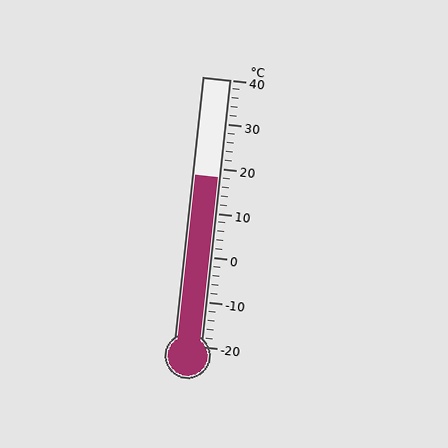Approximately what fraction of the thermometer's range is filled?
The thermometer is filled to approximately 65% of its range.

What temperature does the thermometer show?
The thermometer shows approximately 18°C.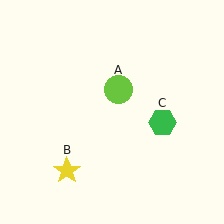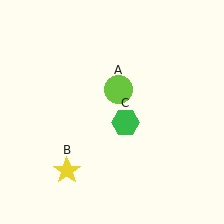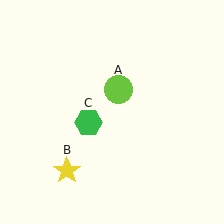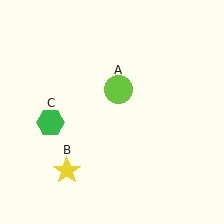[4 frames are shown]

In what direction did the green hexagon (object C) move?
The green hexagon (object C) moved left.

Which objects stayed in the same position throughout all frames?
Lime circle (object A) and yellow star (object B) remained stationary.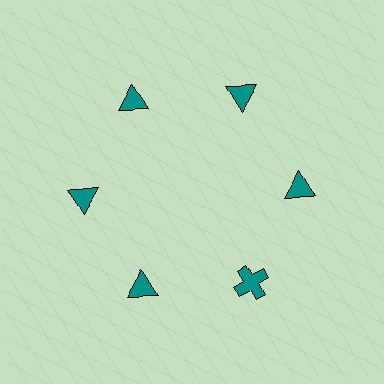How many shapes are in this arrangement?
There are 6 shapes arranged in a ring pattern.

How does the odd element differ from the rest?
It has a different shape: cross instead of triangle.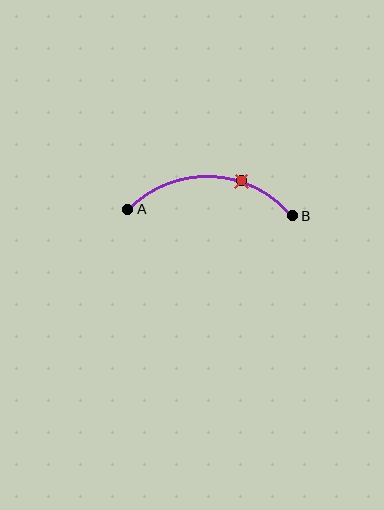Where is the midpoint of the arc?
The arc midpoint is the point on the curve farthest from the straight line joining A and B. It sits above that line.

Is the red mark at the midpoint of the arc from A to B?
No. The red mark lies on the arc but is closer to endpoint B. The arc midpoint would be at the point on the curve equidistant along the arc from both A and B.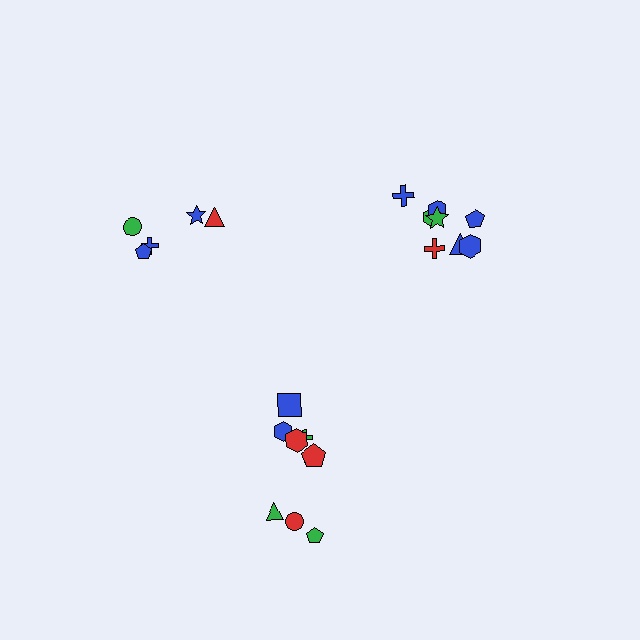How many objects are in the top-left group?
There are 5 objects.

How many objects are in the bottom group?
There are 8 objects.